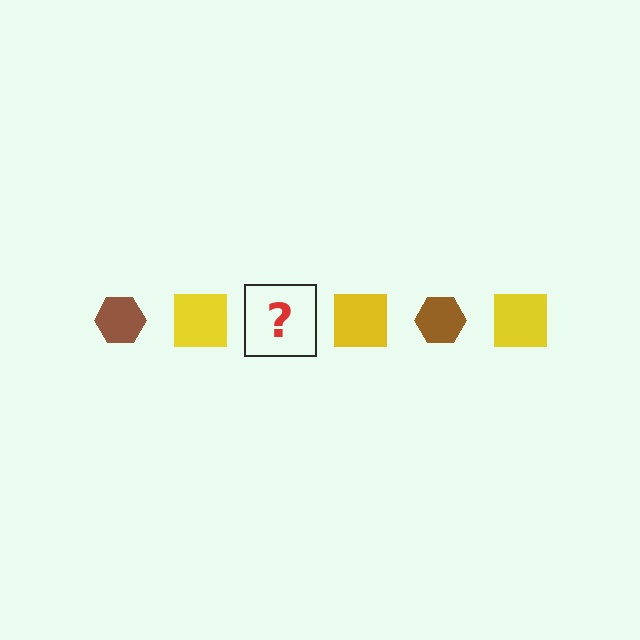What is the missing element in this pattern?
The missing element is a brown hexagon.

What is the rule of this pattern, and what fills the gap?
The rule is that the pattern alternates between brown hexagon and yellow square. The gap should be filled with a brown hexagon.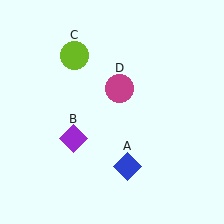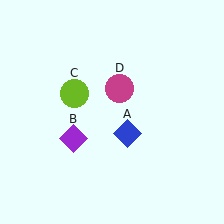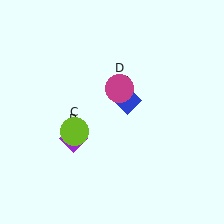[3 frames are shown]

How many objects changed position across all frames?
2 objects changed position: blue diamond (object A), lime circle (object C).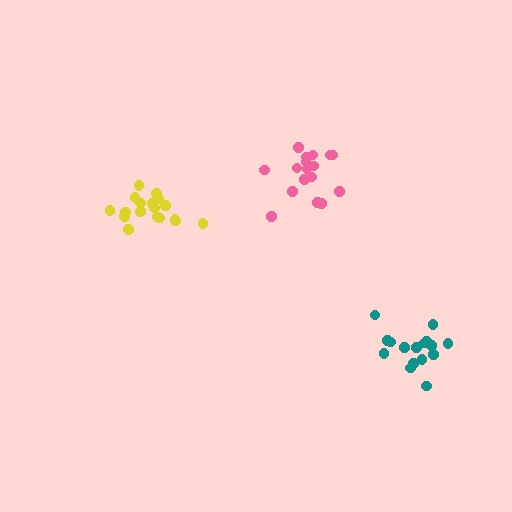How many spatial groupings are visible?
There are 3 spatial groupings.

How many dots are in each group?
Group 1: 17 dots, Group 2: 18 dots, Group 3: 16 dots (51 total).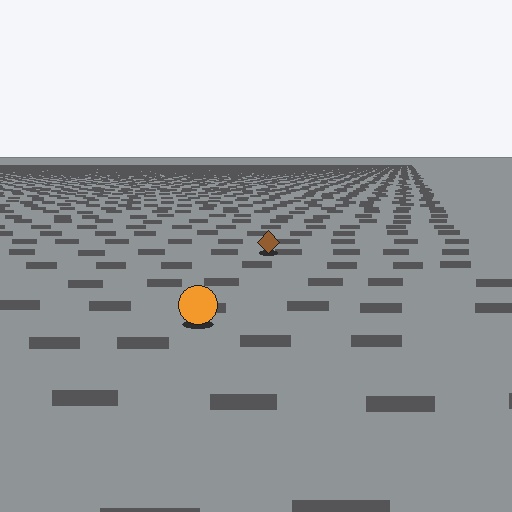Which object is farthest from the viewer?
The brown diamond is farthest from the viewer. It appears smaller and the ground texture around it is denser.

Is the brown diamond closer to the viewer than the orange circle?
No. The orange circle is closer — you can tell from the texture gradient: the ground texture is coarser near it.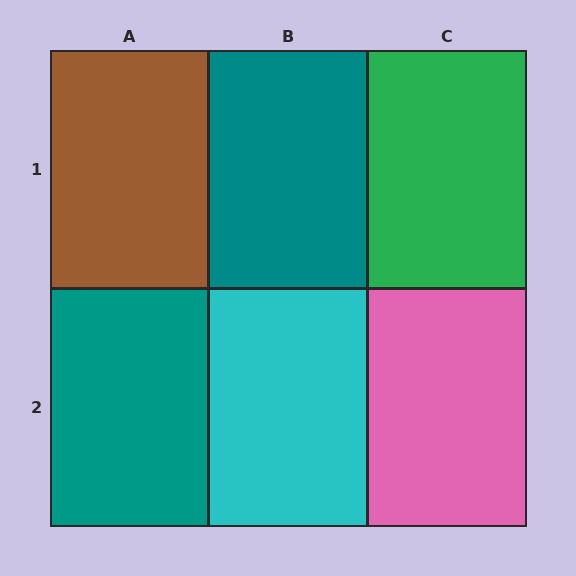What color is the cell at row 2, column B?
Cyan.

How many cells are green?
1 cell is green.